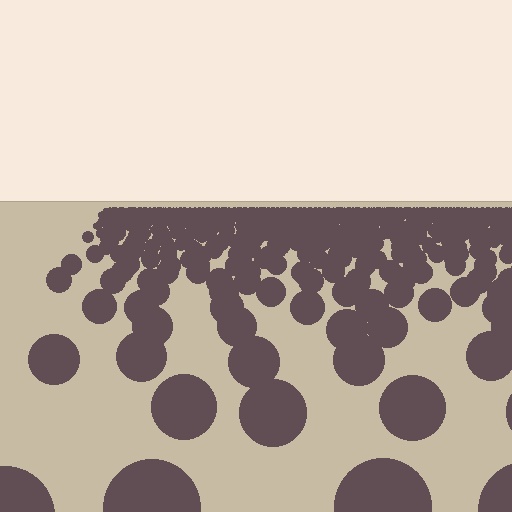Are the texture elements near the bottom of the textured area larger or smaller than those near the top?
Larger. Near the bottom, elements are closer to the viewer and appear at a bigger on-screen size.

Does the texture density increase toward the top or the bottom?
Density increases toward the top.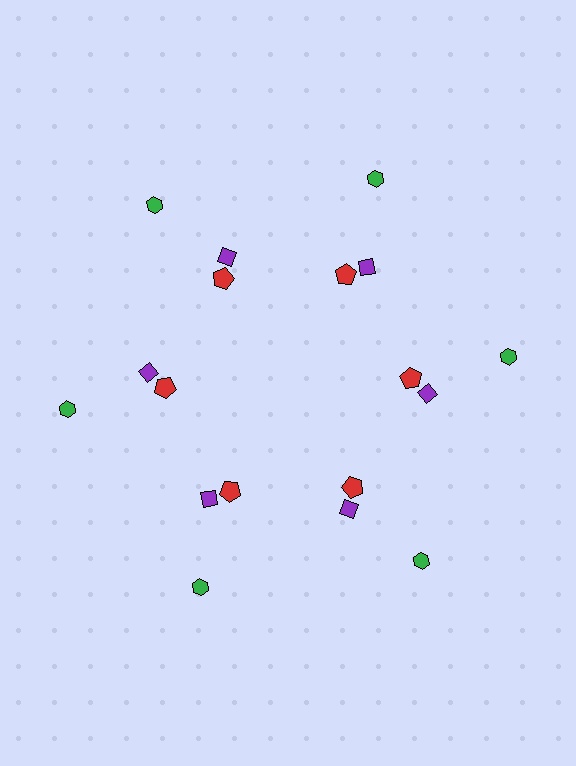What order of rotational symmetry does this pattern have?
This pattern has 6-fold rotational symmetry.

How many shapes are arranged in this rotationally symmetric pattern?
There are 18 shapes, arranged in 6 groups of 3.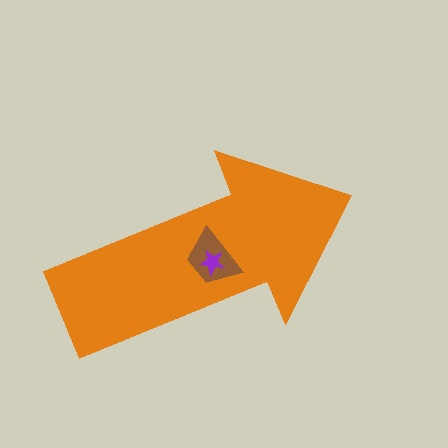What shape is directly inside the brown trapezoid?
The purple star.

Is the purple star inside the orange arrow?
Yes.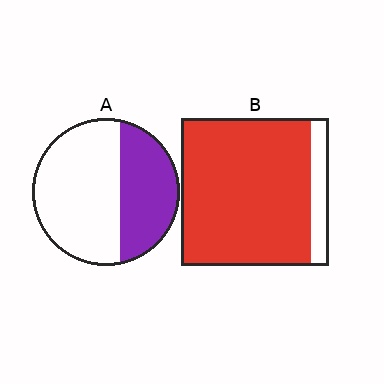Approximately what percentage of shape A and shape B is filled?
A is approximately 40% and B is approximately 90%.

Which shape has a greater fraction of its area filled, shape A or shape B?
Shape B.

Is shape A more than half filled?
No.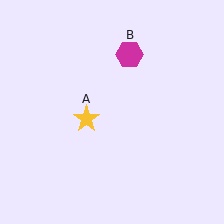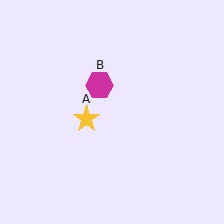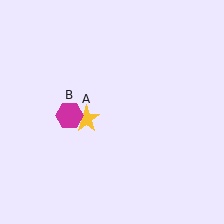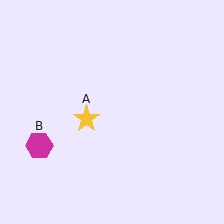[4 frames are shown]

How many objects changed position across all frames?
1 object changed position: magenta hexagon (object B).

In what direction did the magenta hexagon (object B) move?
The magenta hexagon (object B) moved down and to the left.